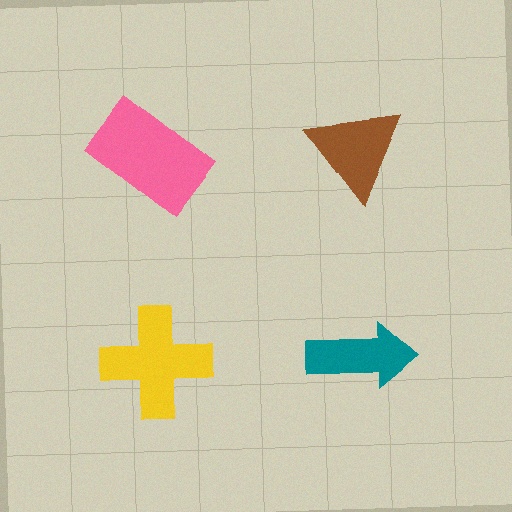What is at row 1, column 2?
A brown triangle.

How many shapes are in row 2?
2 shapes.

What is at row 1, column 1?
A pink rectangle.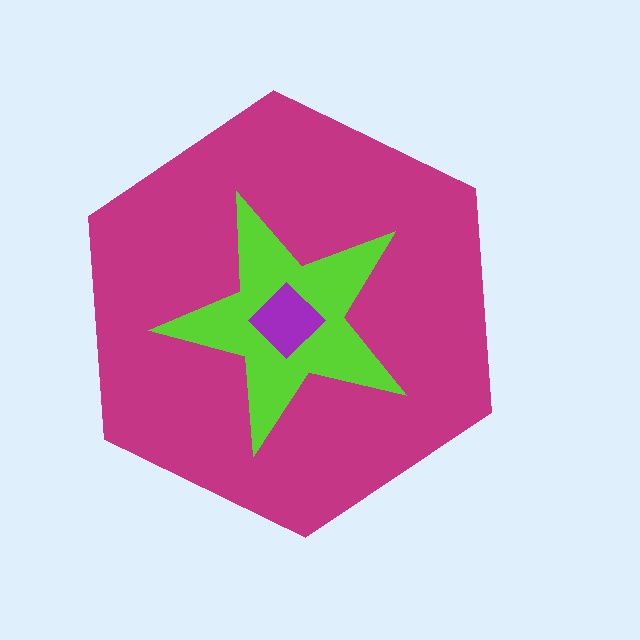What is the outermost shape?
The magenta hexagon.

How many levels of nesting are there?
3.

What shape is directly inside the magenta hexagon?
The lime star.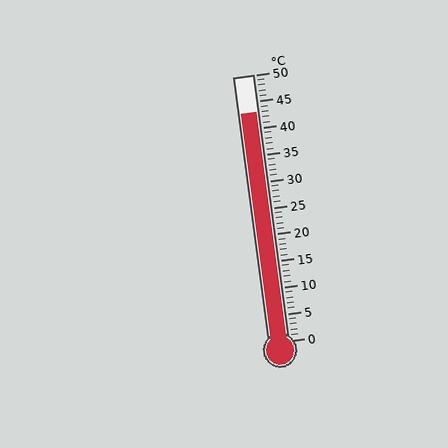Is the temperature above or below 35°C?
The temperature is above 35°C.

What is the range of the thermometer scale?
The thermometer scale ranges from 0°C to 50°C.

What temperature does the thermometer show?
The thermometer shows approximately 43°C.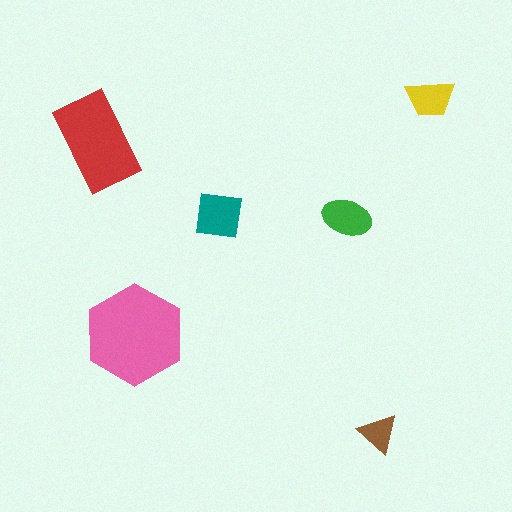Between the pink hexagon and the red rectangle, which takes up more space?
The pink hexagon.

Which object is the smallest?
The brown triangle.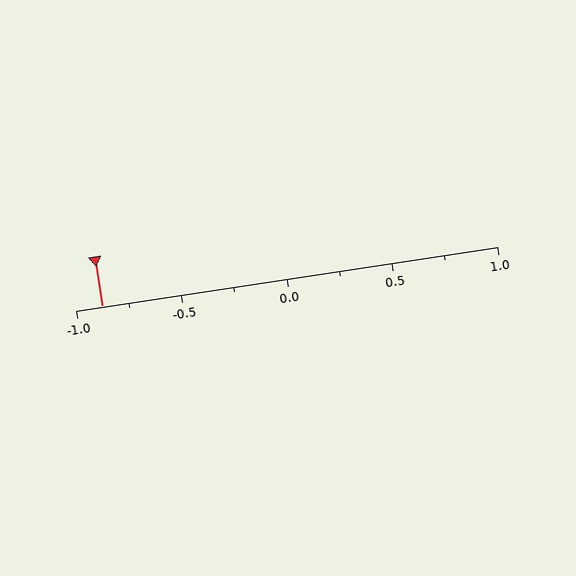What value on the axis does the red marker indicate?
The marker indicates approximately -0.88.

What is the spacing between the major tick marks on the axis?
The major ticks are spaced 0.5 apart.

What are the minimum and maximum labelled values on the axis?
The axis runs from -1.0 to 1.0.